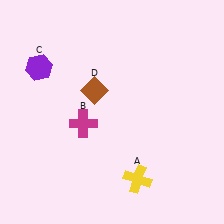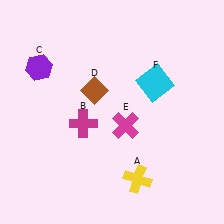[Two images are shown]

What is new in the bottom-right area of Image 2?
A magenta cross (E) was added in the bottom-right area of Image 2.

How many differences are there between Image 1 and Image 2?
There are 2 differences between the two images.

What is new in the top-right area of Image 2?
A cyan square (F) was added in the top-right area of Image 2.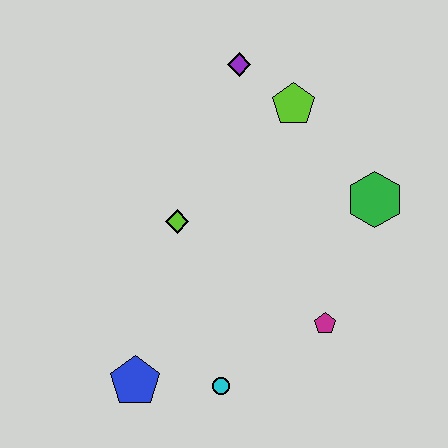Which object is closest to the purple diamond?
The lime pentagon is closest to the purple diamond.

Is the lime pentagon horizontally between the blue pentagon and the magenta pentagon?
Yes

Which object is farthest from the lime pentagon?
The blue pentagon is farthest from the lime pentagon.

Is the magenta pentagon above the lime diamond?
No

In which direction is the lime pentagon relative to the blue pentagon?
The lime pentagon is above the blue pentagon.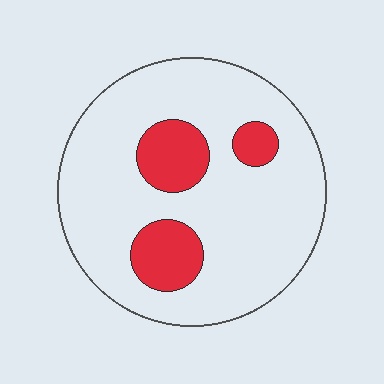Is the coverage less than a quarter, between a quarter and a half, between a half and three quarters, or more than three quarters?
Less than a quarter.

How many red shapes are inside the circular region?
3.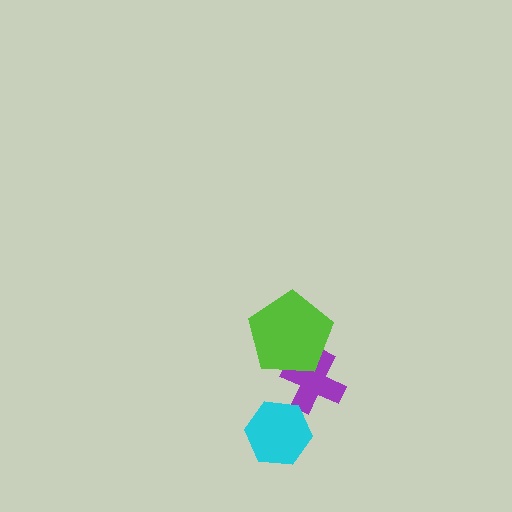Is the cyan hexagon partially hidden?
No, no other shape covers it.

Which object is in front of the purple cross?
The lime pentagon is in front of the purple cross.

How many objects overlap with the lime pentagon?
1 object overlaps with the lime pentagon.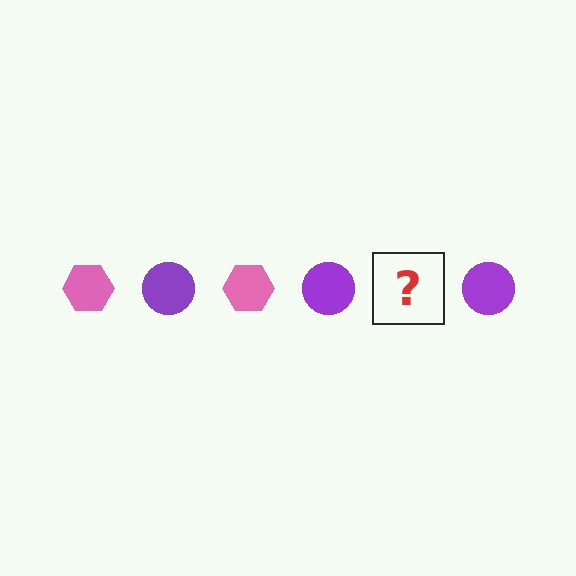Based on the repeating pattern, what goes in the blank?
The blank should be a pink hexagon.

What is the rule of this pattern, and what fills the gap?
The rule is that the pattern alternates between pink hexagon and purple circle. The gap should be filled with a pink hexagon.